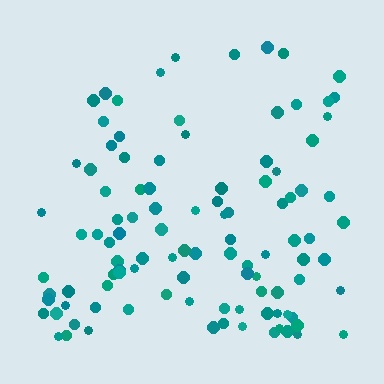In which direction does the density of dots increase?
From top to bottom, with the bottom side densest.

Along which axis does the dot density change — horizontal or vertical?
Vertical.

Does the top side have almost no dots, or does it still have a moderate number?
Still a moderate number, just noticeably fewer than the bottom.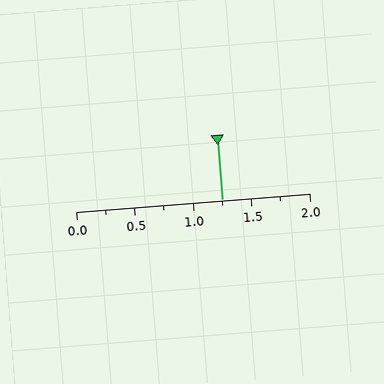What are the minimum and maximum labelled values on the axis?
The axis runs from 0.0 to 2.0.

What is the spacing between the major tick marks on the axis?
The major ticks are spaced 0.5 apart.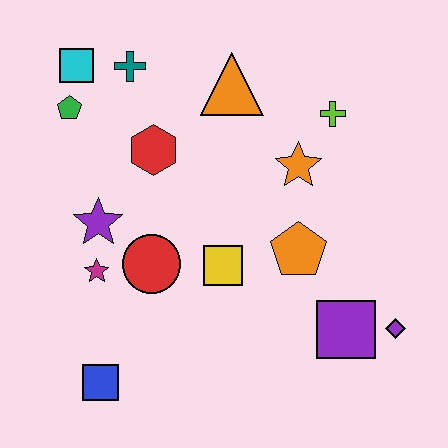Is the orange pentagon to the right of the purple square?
No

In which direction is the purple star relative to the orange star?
The purple star is to the left of the orange star.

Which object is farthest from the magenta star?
The purple diamond is farthest from the magenta star.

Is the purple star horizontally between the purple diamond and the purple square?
No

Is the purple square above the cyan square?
No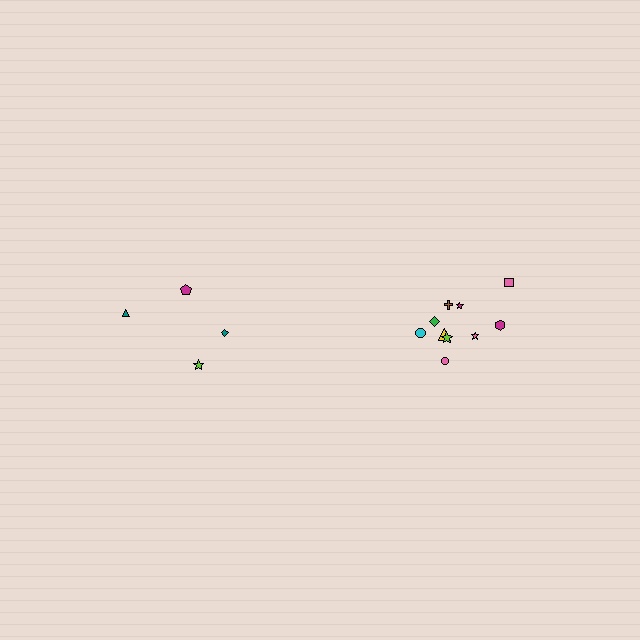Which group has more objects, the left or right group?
The right group.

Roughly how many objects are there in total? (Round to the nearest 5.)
Roughly 15 objects in total.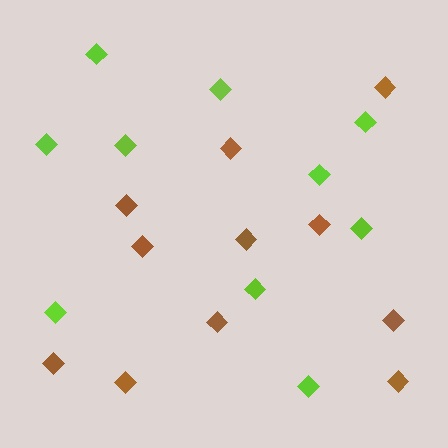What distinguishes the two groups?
There are 2 groups: one group of brown diamonds (11) and one group of lime diamonds (10).